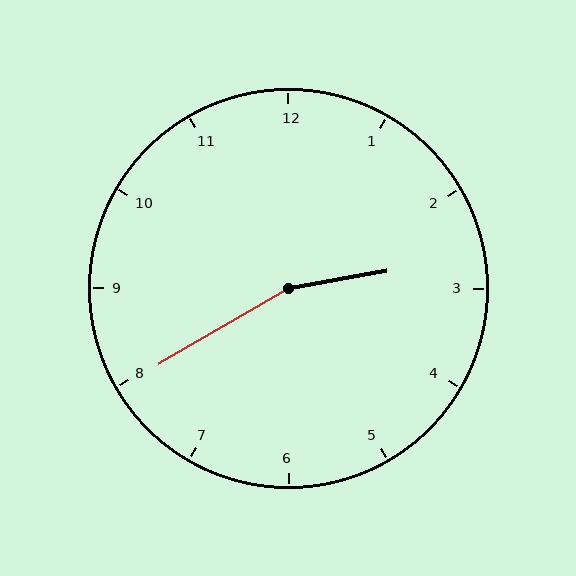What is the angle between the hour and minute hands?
Approximately 160 degrees.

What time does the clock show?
2:40.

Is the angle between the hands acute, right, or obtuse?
It is obtuse.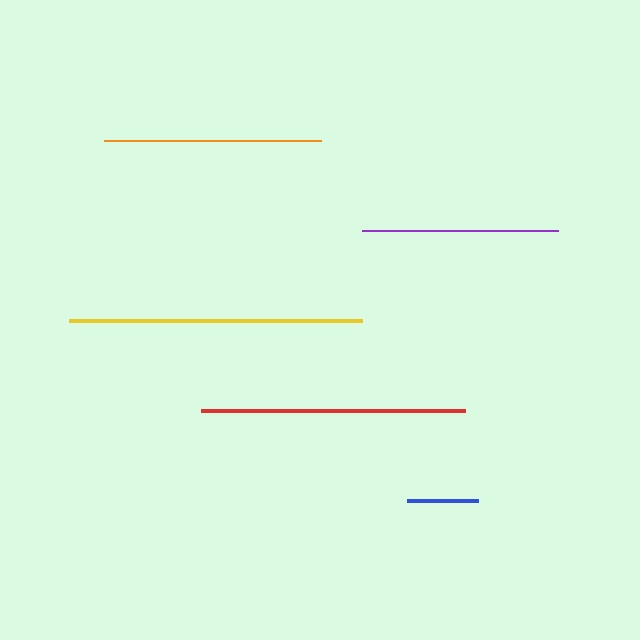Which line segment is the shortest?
The blue line is the shortest at approximately 71 pixels.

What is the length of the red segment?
The red segment is approximately 264 pixels long.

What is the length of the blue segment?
The blue segment is approximately 71 pixels long.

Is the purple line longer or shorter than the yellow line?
The yellow line is longer than the purple line.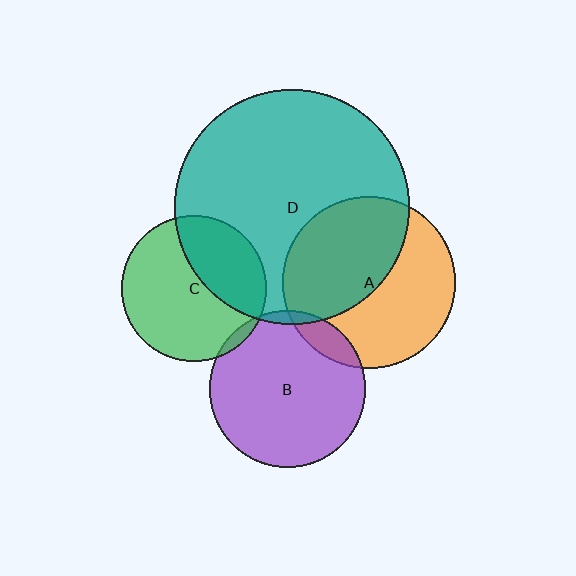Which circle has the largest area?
Circle D (teal).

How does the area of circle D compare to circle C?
Approximately 2.6 times.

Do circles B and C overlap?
Yes.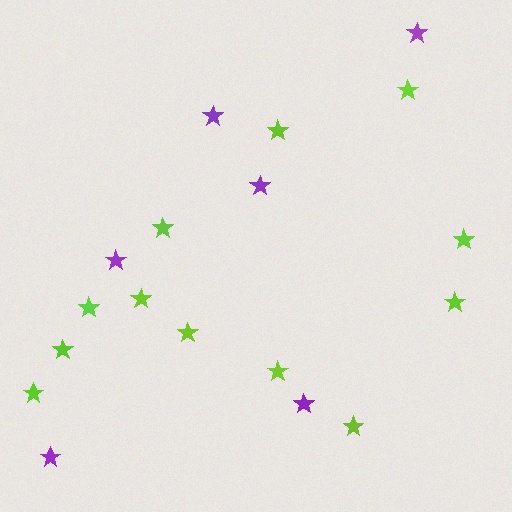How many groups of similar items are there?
There are 2 groups: one group of lime stars (12) and one group of purple stars (6).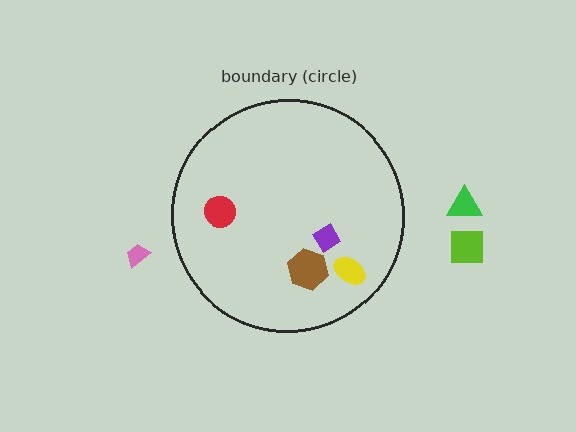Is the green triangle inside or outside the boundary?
Outside.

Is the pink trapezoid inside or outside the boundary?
Outside.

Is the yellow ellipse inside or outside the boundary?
Inside.